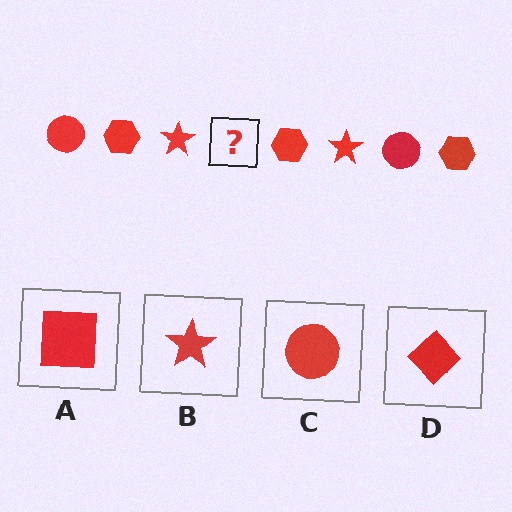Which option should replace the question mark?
Option C.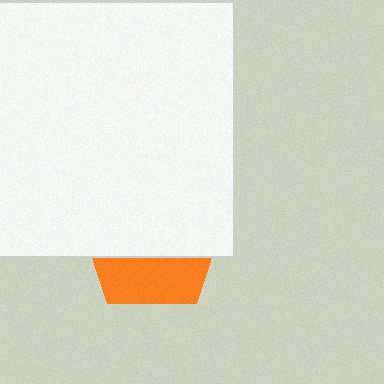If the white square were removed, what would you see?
You would see the complete orange pentagon.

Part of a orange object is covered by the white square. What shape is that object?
It is a pentagon.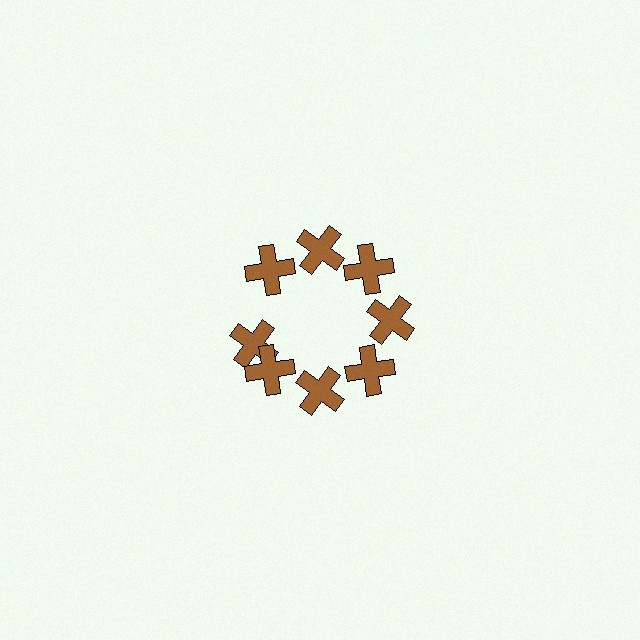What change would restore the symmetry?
The symmetry would be restored by rotating it back into even spacing with its neighbors so that all 8 crosses sit at equal angles and equal distance from the center.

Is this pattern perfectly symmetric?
No. The 8 brown crosses are arranged in a ring, but one element near the 9 o'clock position is rotated out of alignment along the ring, breaking the 8-fold rotational symmetry.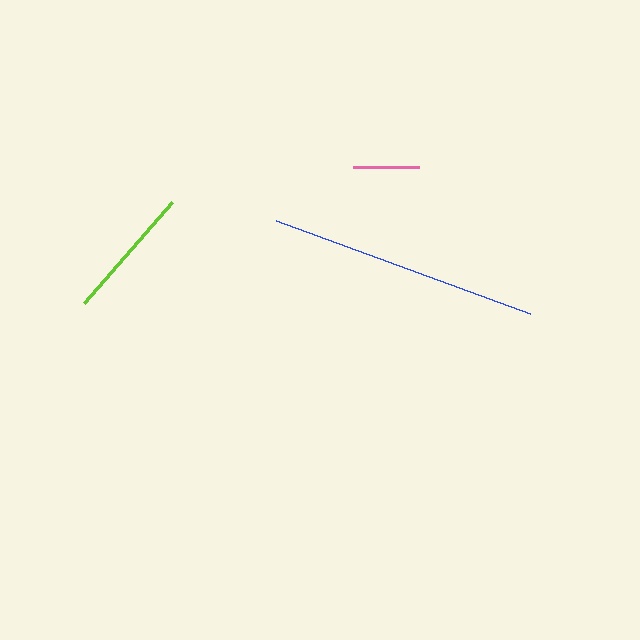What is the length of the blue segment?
The blue segment is approximately 270 pixels long.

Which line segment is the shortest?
The pink line is the shortest at approximately 67 pixels.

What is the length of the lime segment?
The lime segment is approximately 133 pixels long.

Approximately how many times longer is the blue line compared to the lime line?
The blue line is approximately 2.0 times the length of the lime line.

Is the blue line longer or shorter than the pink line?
The blue line is longer than the pink line.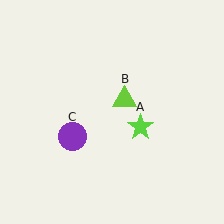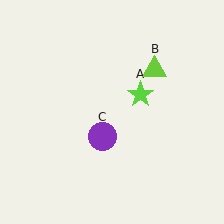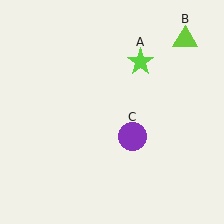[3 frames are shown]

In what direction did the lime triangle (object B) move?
The lime triangle (object B) moved up and to the right.